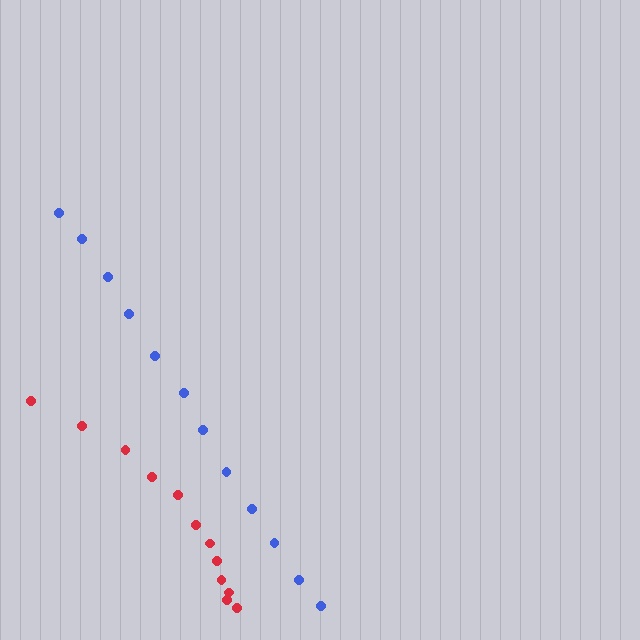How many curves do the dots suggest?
There are 2 distinct paths.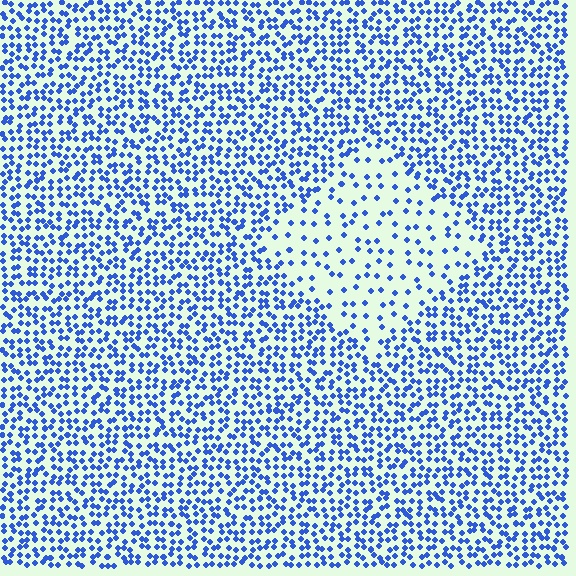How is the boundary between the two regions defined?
The boundary is defined by a change in element density (approximately 2.6x ratio). All elements are the same color, size, and shape.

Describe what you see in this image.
The image contains small blue elements arranged at two different densities. A diamond-shaped region is visible where the elements are less densely packed than the surrounding area.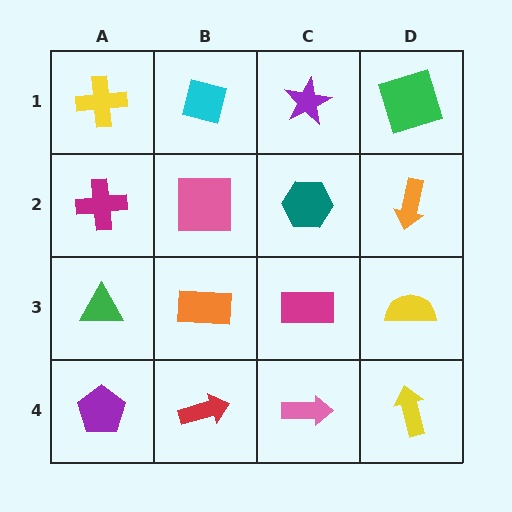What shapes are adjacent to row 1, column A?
A magenta cross (row 2, column A), a cyan diamond (row 1, column B).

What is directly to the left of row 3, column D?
A magenta rectangle.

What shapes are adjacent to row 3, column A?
A magenta cross (row 2, column A), a purple pentagon (row 4, column A), an orange rectangle (row 3, column B).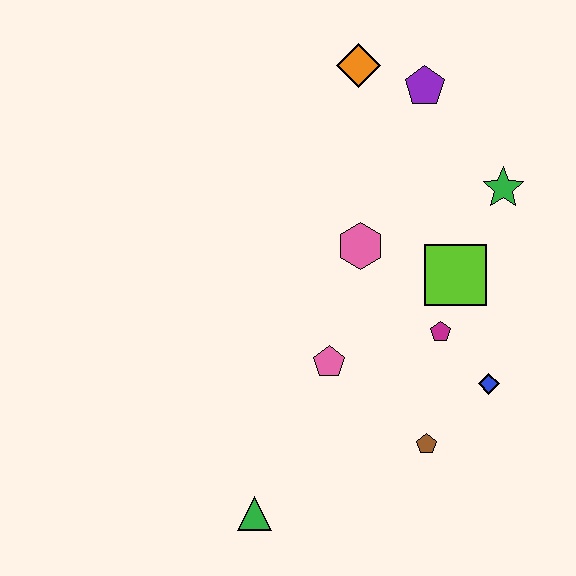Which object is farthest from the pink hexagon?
The green triangle is farthest from the pink hexagon.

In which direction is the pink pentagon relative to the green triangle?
The pink pentagon is above the green triangle.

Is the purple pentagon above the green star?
Yes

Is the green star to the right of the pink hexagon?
Yes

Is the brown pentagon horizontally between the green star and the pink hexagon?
Yes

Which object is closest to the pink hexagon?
The lime square is closest to the pink hexagon.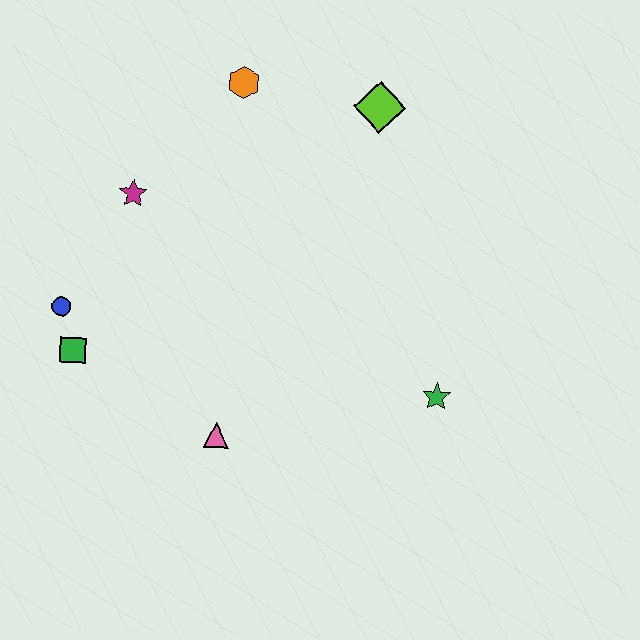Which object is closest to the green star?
The pink triangle is closest to the green star.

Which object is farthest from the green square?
The lime diamond is farthest from the green square.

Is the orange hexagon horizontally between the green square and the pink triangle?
No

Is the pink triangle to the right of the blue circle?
Yes